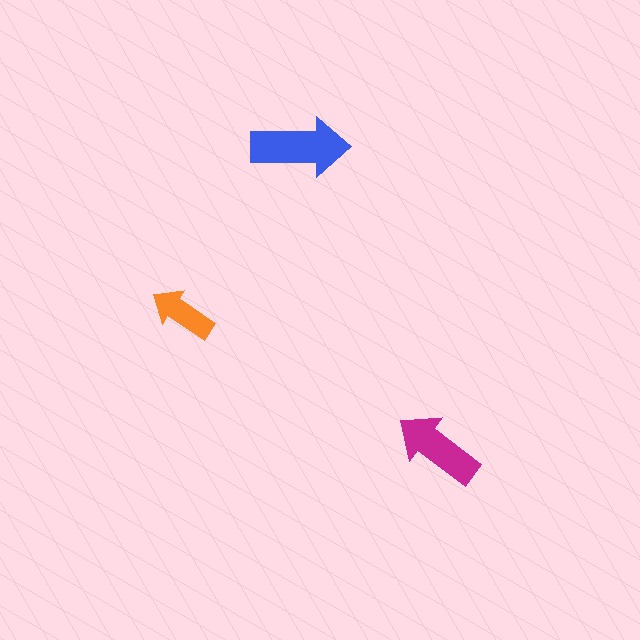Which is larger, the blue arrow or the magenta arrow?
The blue one.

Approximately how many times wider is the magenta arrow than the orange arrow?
About 1.5 times wider.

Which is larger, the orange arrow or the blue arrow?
The blue one.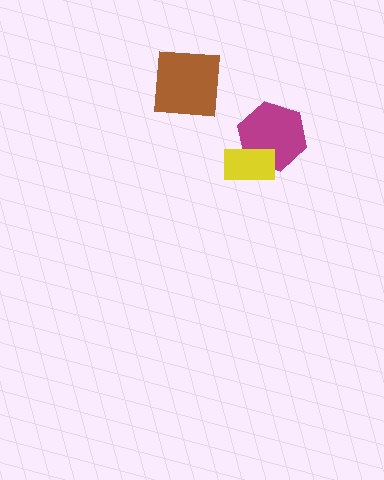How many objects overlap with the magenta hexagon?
1 object overlaps with the magenta hexagon.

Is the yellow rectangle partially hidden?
No, no other shape covers it.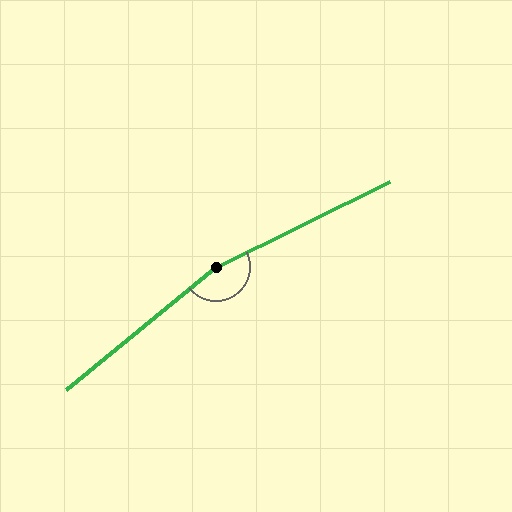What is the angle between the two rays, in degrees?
Approximately 167 degrees.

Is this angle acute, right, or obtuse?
It is obtuse.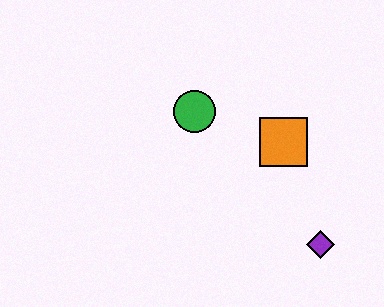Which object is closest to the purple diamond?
The orange square is closest to the purple diamond.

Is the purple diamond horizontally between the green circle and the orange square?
No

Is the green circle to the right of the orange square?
No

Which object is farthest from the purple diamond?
The green circle is farthest from the purple diamond.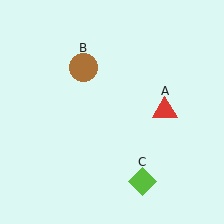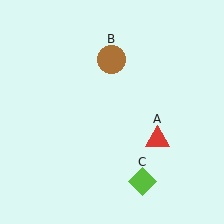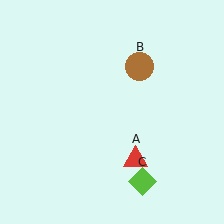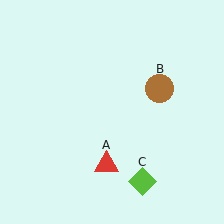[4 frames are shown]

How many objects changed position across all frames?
2 objects changed position: red triangle (object A), brown circle (object B).